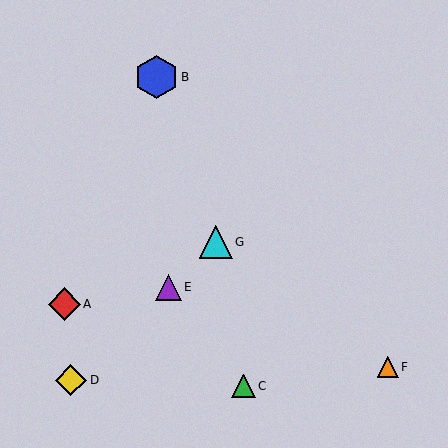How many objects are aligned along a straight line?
3 objects (D, E, G) are aligned along a straight line.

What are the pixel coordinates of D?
Object D is at (71, 380).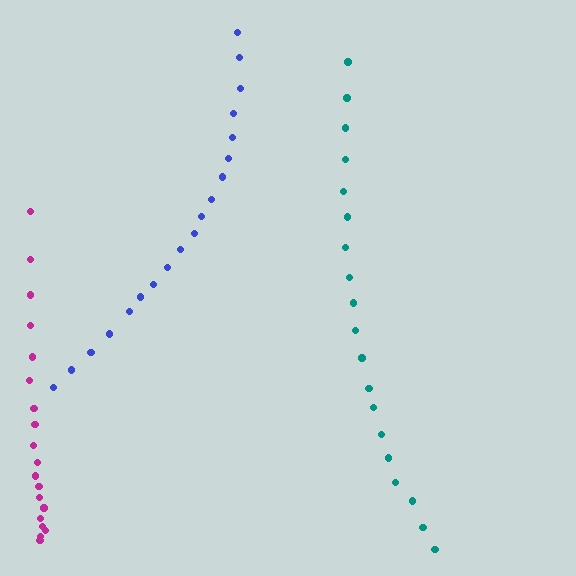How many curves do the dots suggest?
There are 3 distinct paths.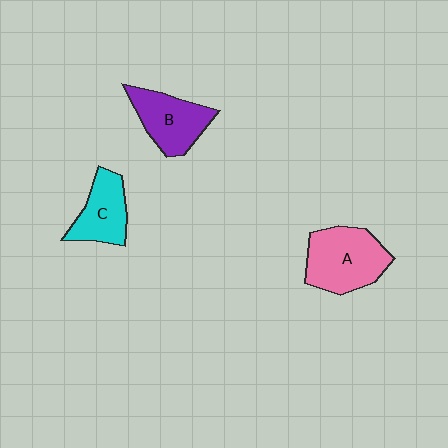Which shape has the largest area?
Shape A (pink).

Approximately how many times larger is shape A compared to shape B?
Approximately 1.2 times.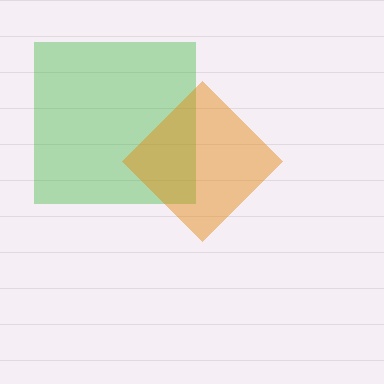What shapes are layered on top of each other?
The layered shapes are: a green square, an orange diamond.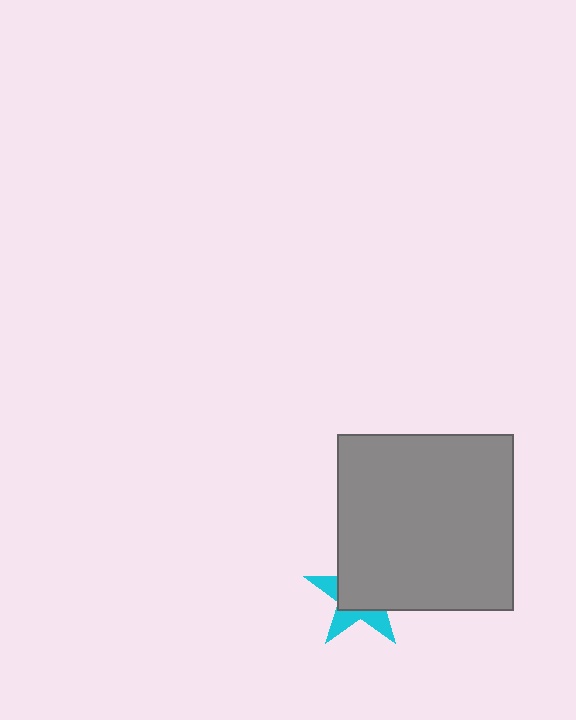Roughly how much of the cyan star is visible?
A small part of it is visible (roughly 37%).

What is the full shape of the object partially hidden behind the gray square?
The partially hidden object is a cyan star.